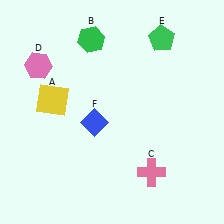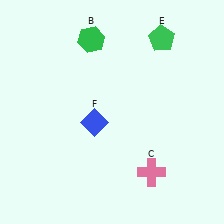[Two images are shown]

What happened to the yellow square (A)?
The yellow square (A) was removed in Image 2. It was in the top-left area of Image 1.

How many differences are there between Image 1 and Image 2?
There are 2 differences between the two images.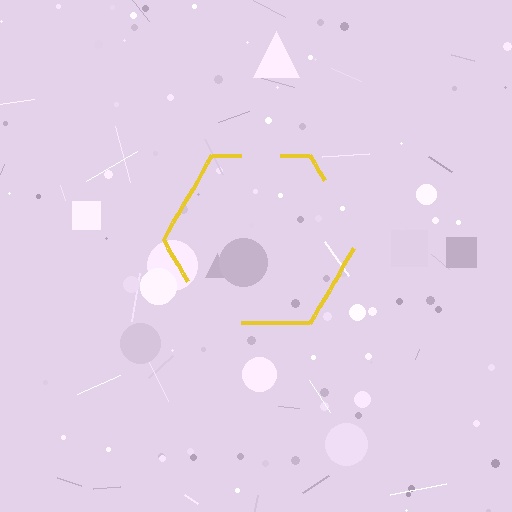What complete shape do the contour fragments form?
The contour fragments form a hexagon.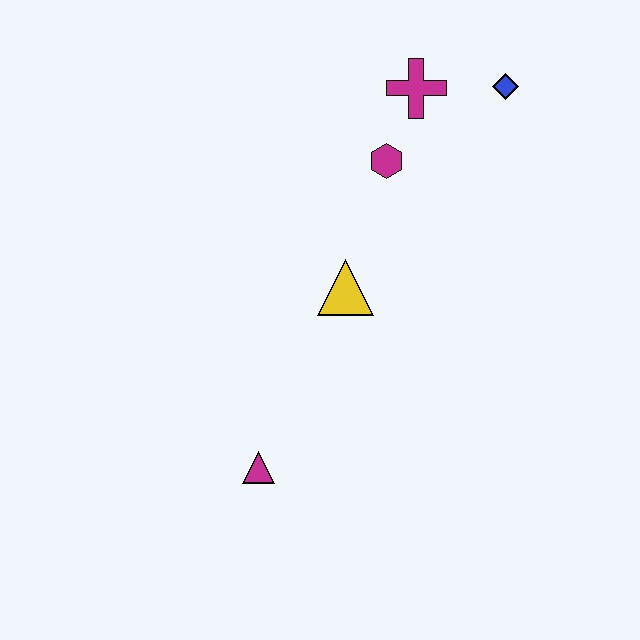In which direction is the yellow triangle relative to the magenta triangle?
The yellow triangle is above the magenta triangle.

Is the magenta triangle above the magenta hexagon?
No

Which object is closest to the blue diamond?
The magenta cross is closest to the blue diamond.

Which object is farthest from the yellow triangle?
The blue diamond is farthest from the yellow triangle.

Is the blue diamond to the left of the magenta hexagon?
No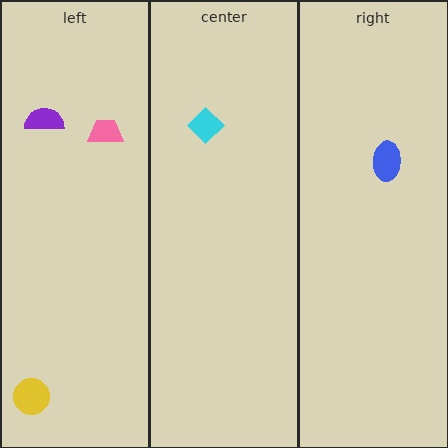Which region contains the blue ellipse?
The right region.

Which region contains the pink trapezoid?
The left region.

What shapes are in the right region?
The blue ellipse.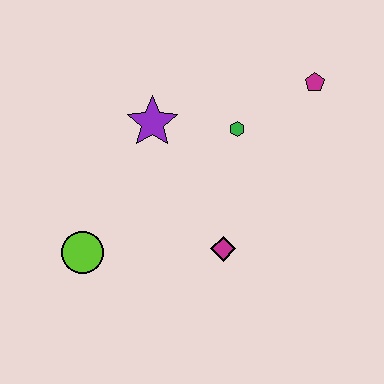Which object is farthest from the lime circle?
The magenta pentagon is farthest from the lime circle.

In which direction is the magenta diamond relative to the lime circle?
The magenta diamond is to the right of the lime circle.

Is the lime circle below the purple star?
Yes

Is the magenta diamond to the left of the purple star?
No